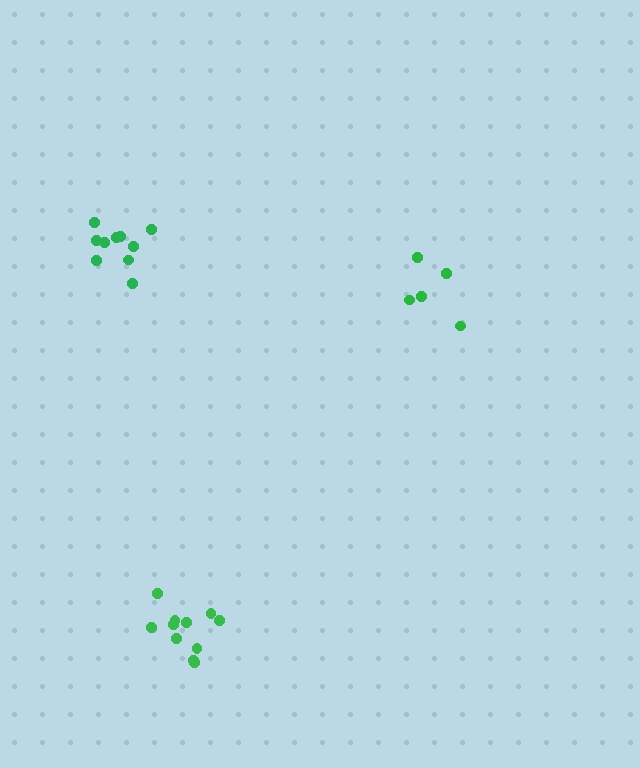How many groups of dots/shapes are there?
There are 3 groups.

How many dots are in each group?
Group 1: 11 dots, Group 2: 5 dots, Group 3: 10 dots (26 total).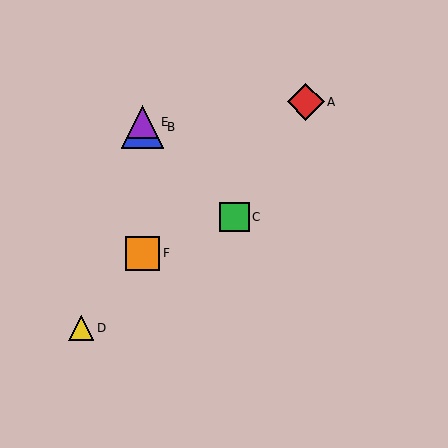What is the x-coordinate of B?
Object B is at x≈143.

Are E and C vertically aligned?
No, E is at x≈143 and C is at x≈234.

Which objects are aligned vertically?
Objects B, E, F are aligned vertically.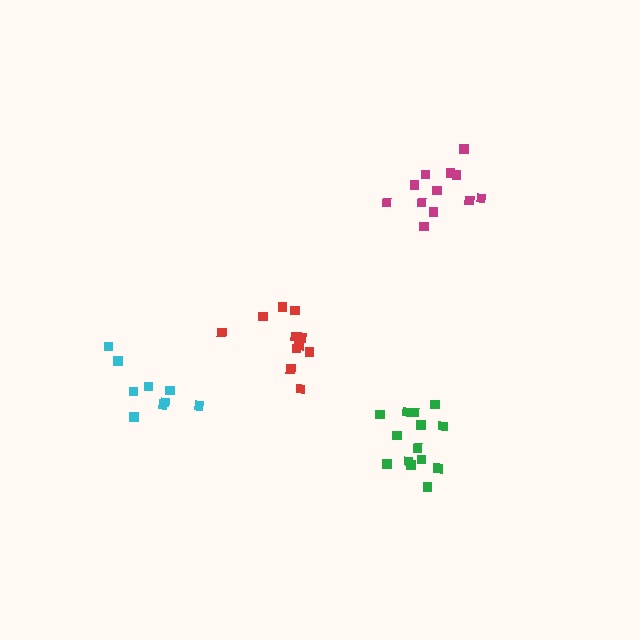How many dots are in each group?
Group 1: 9 dots, Group 2: 11 dots, Group 3: 14 dots, Group 4: 12 dots (46 total).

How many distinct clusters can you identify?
There are 4 distinct clusters.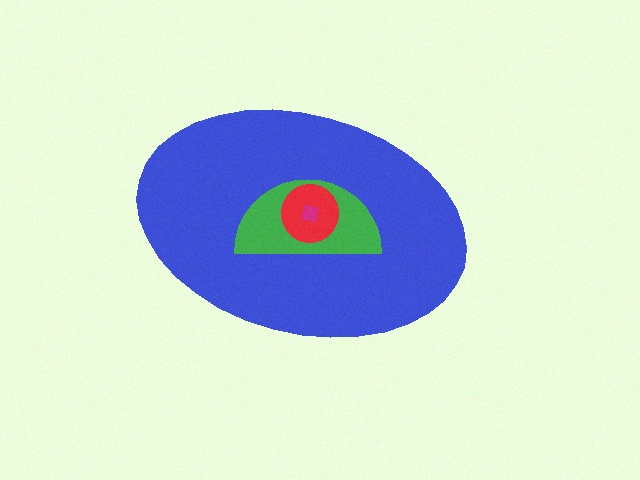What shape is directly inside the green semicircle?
The red circle.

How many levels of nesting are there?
4.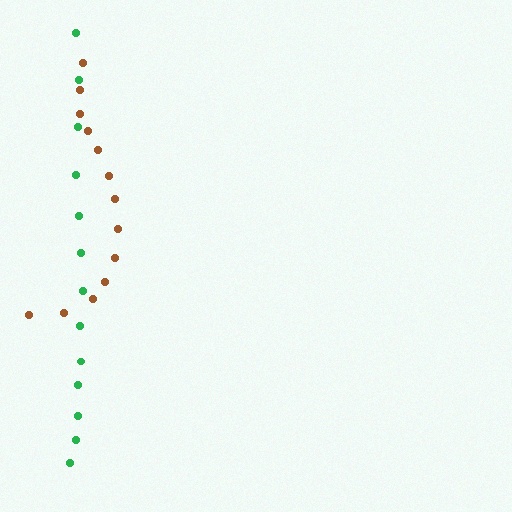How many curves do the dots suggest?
There are 2 distinct paths.